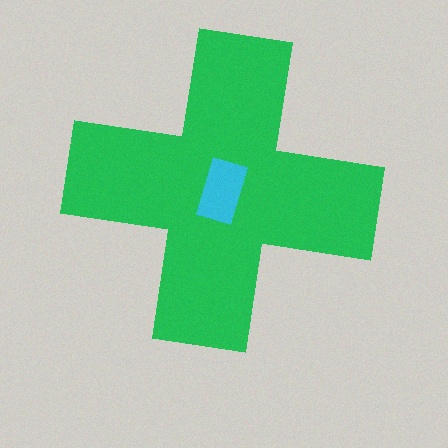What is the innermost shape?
The cyan rectangle.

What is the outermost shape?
The green cross.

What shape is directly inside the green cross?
The cyan rectangle.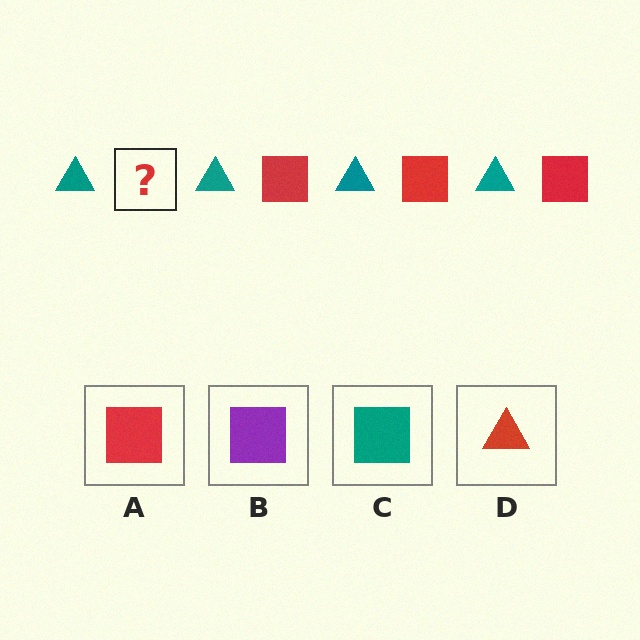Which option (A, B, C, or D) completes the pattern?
A.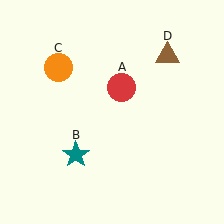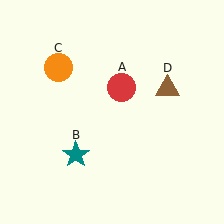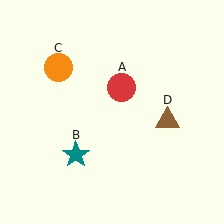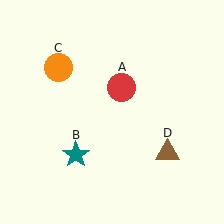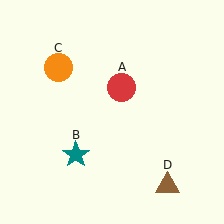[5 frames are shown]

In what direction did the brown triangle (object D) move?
The brown triangle (object D) moved down.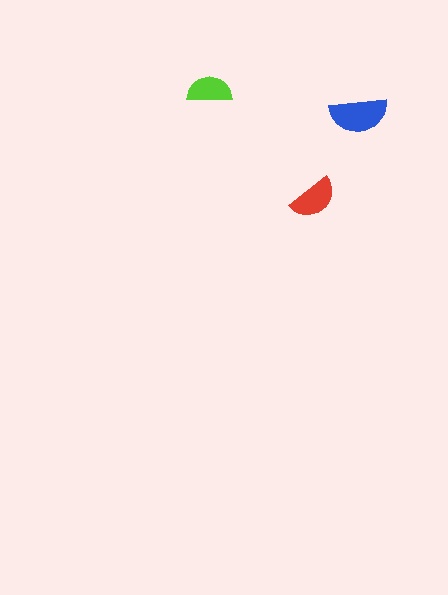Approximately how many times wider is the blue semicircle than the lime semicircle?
About 1.5 times wider.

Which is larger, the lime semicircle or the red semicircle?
The red one.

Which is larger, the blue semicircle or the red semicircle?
The blue one.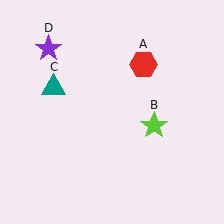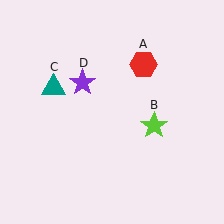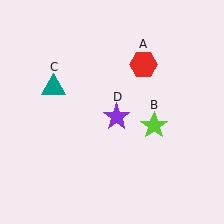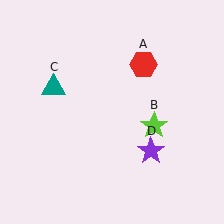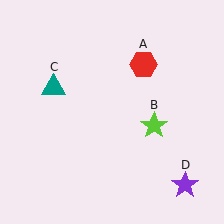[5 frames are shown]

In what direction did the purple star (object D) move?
The purple star (object D) moved down and to the right.